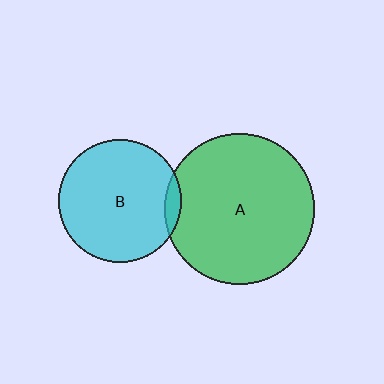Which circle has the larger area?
Circle A (green).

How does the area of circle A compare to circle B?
Approximately 1.5 times.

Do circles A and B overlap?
Yes.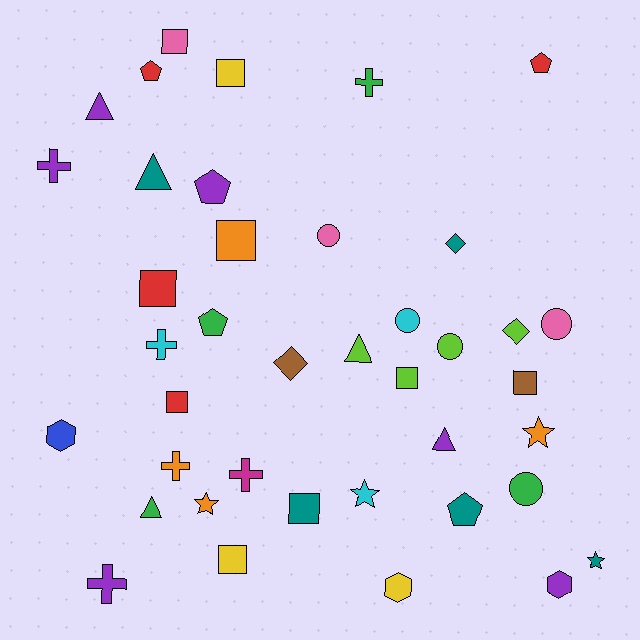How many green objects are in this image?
There are 4 green objects.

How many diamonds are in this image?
There are 3 diamonds.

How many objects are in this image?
There are 40 objects.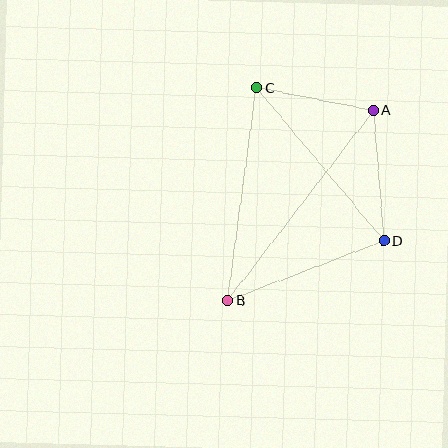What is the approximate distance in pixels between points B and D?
The distance between B and D is approximately 167 pixels.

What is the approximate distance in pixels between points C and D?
The distance between C and D is approximately 200 pixels.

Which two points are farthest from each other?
Points A and B are farthest from each other.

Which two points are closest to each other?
Points A and C are closest to each other.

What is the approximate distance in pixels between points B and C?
The distance between B and C is approximately 215 pixels.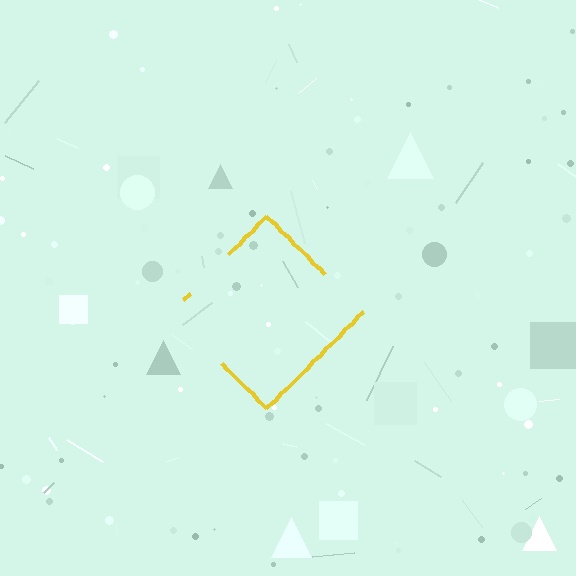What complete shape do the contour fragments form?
The contour fragments form a diamond.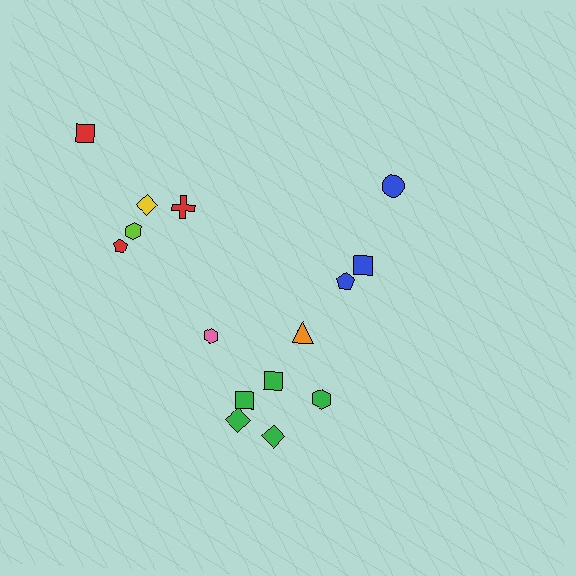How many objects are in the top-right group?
There are 3 objects.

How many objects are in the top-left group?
There are 5 objects.